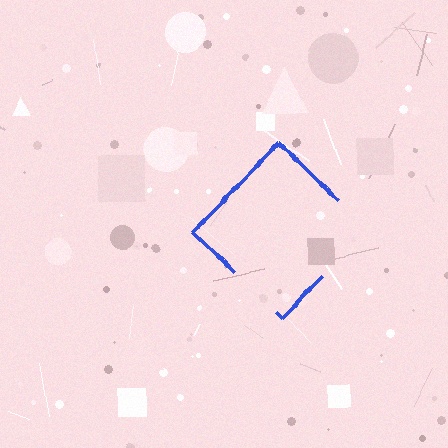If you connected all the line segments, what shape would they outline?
They would outline a diamond.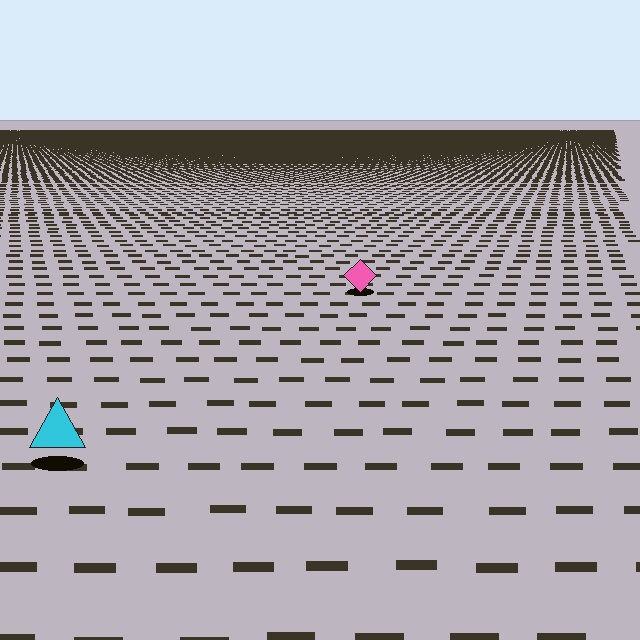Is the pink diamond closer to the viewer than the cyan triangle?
No. The cyan triangle is closer — you can tell from the texture gradient: the ground texture is coarser near it.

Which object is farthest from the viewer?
The pink diamond is farthest from the viewer. It appears smaller and the ground texture around it is denser.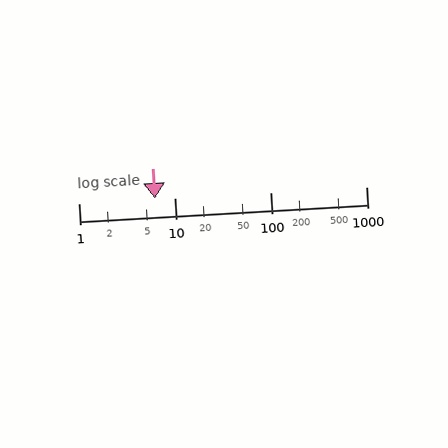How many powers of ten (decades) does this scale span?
The scale spans 3 decades, from 1 to 1000.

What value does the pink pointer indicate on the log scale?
The pointer indicates approximately 6.3.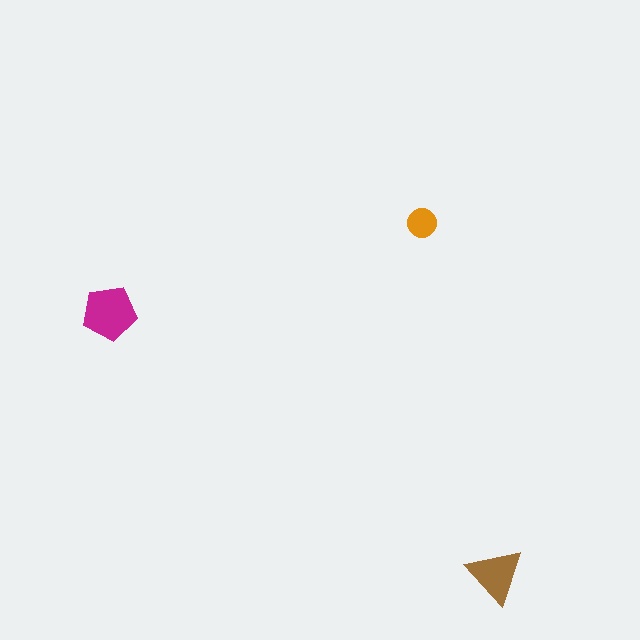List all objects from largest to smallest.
The magenta pentagon, the brown triangle, the orange circle.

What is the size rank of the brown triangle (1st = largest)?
2nd.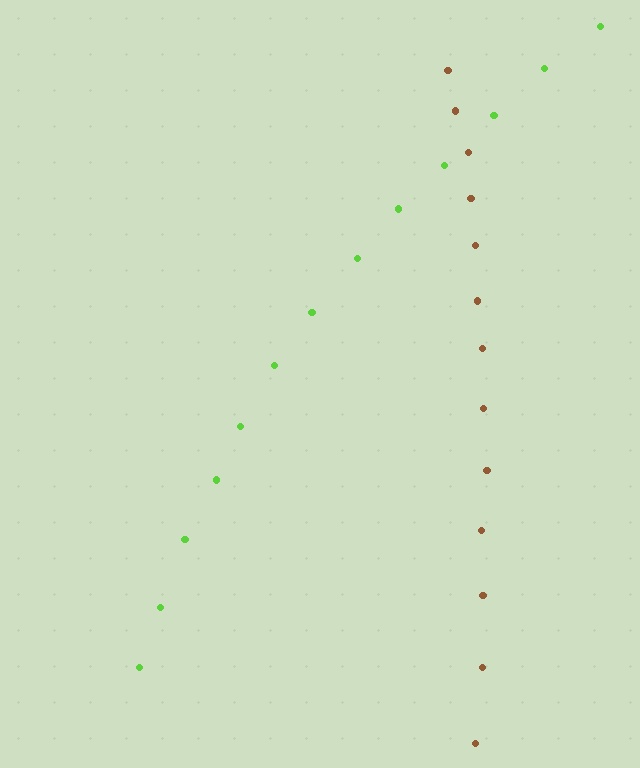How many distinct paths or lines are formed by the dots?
There are 2 distinct paths.